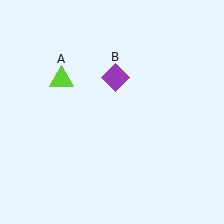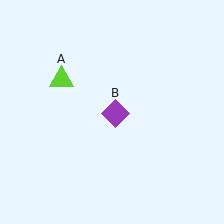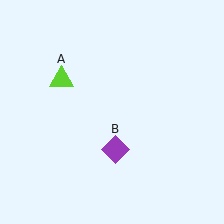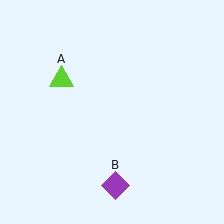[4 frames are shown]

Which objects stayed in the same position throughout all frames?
Lime triangle (object A) remained stationary.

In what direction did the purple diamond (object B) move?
The purple diamond (object B) moved down.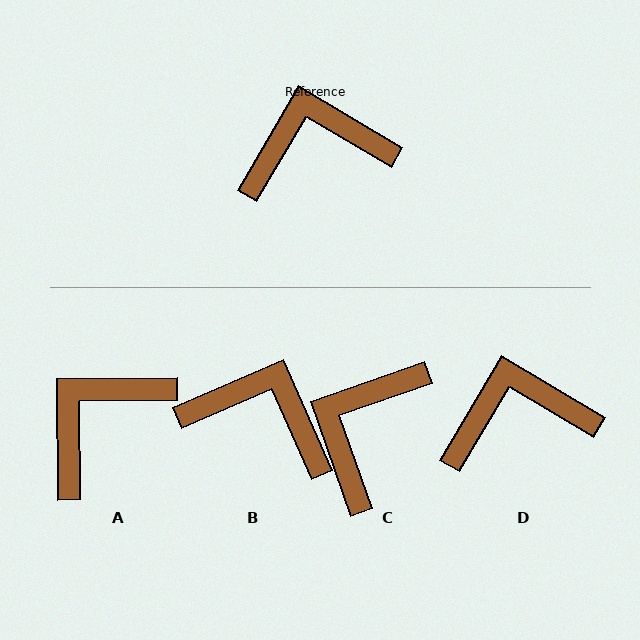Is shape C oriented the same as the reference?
No, it is off by about 50 degrees.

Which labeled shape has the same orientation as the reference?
D.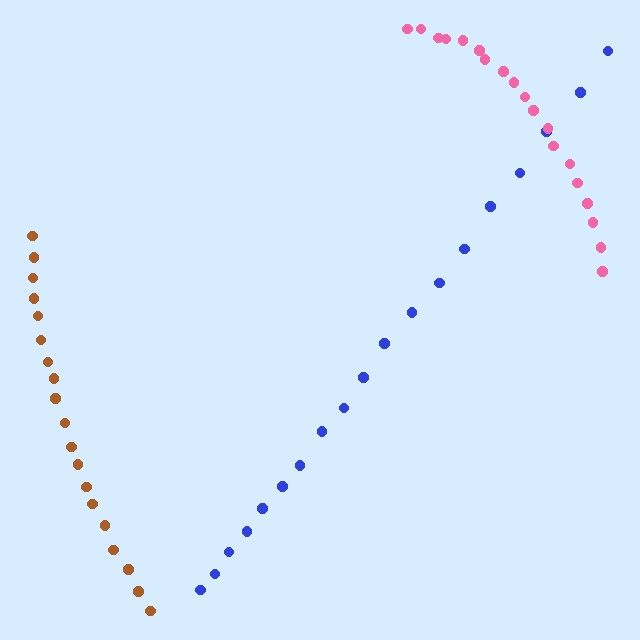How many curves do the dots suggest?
There are 3 distinct paths.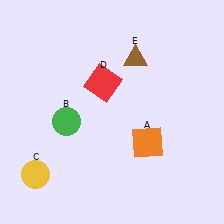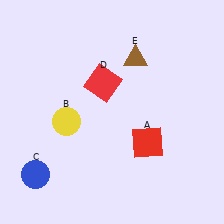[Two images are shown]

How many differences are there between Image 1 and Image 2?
There are 3 differences between the two images.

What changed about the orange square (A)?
In Image 1, A is orange. In Image 2, it changed to red.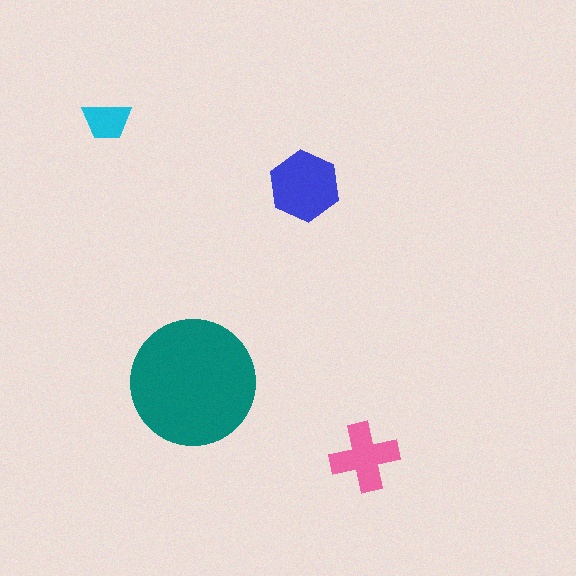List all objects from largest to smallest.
The teal circle, the blue hexagon, the pink cross, the cyan trapezoid.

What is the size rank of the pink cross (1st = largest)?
3rd.